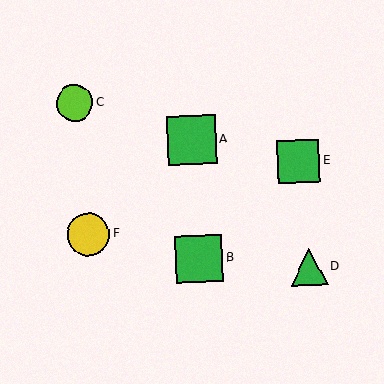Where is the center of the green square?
The center of the green square is at (192, 140).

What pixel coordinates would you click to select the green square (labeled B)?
Click at (199, 259) to select the green square B.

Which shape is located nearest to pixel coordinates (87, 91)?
The lime circle (labeled C) at (75, 103) is nearest to that location.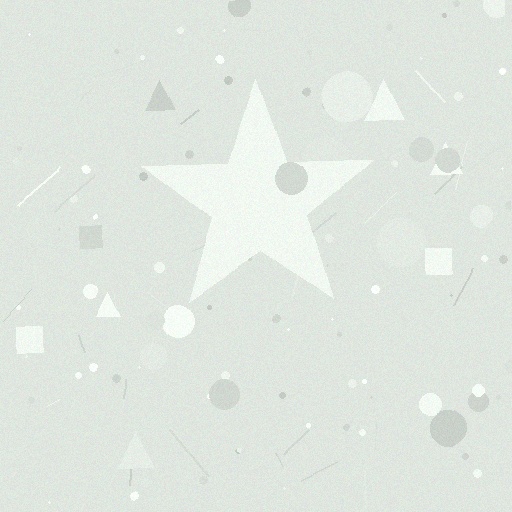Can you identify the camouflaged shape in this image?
The camouflaged shape is a star.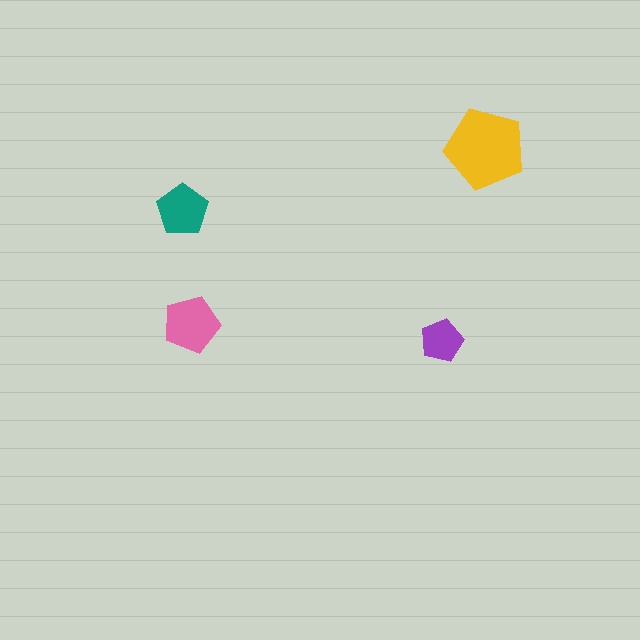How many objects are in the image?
There are 4 objects in the image.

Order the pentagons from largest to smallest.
the yellow one, the pink one, the teal one, the purple one.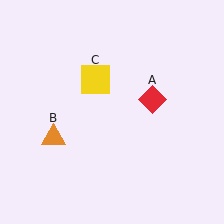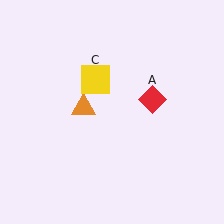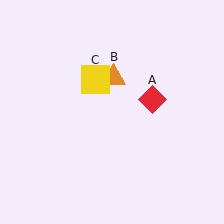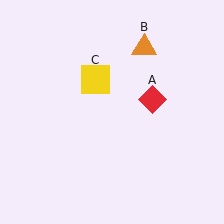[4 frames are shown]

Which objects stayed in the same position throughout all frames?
Red diamond (object A) and yellow square (object C) remained stationary.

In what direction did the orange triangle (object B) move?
The orange triangle (object B) moved up and to the right.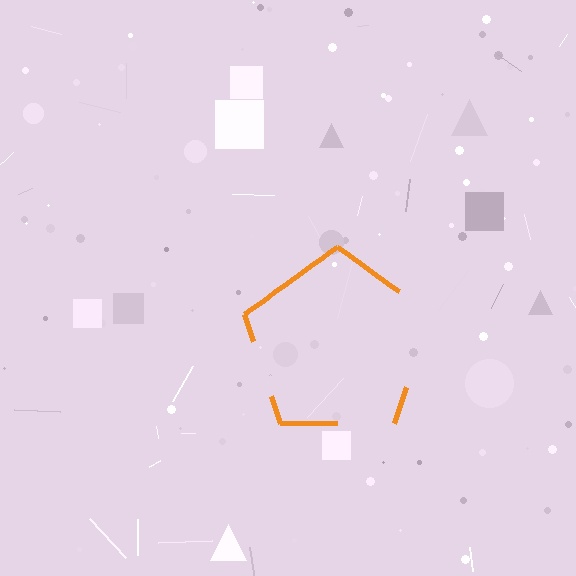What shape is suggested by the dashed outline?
The dashed outline suggests a pentagon.